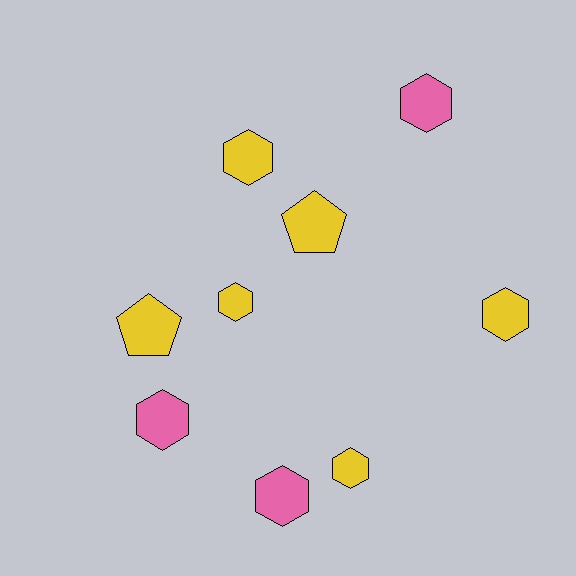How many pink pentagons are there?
There are no pink pentagons.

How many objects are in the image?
There are 9 objects.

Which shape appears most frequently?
Hexagon, with 7 objects.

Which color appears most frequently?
Yellow, with 6 objects.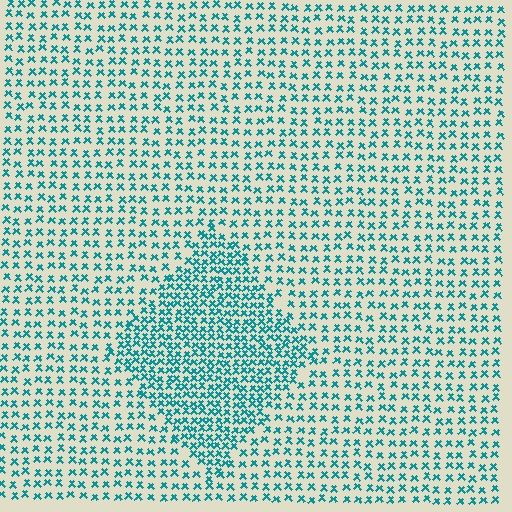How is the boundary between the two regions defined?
The boundary is defined by a change in element density (approximately 1.9x ratio). All elements are the same color, size, and shape.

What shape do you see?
I see a diamond.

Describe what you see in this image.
The image contains small teal elements arranged at two different densities. A diamond-shaped region is visible where the elements are more densely packed than the surrounding area.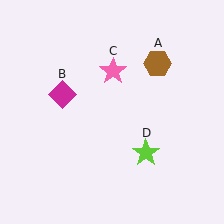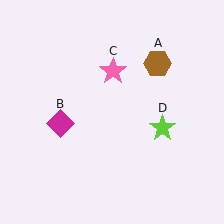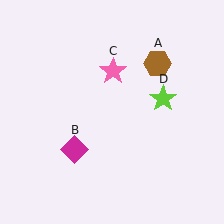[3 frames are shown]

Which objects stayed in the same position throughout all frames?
Brown hexagon (object A) and pink star (object C) remained stationary.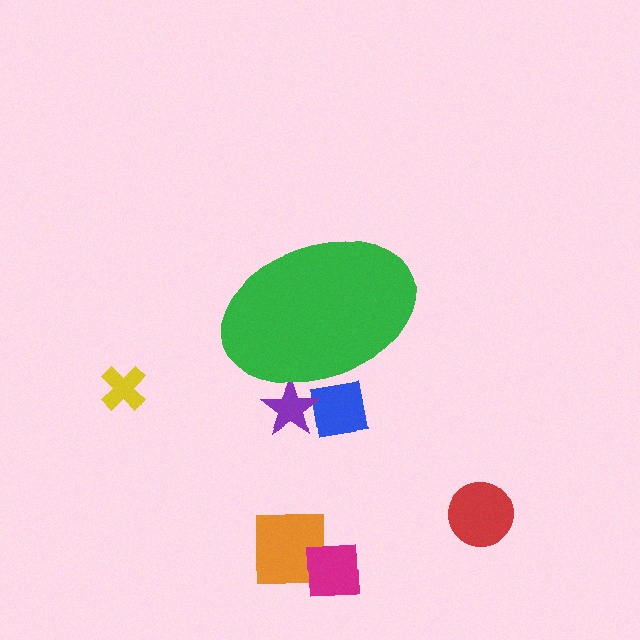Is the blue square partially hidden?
Yes, the blue square is partially hidden behind the green ellipse.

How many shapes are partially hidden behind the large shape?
2 shapes are partially hidden.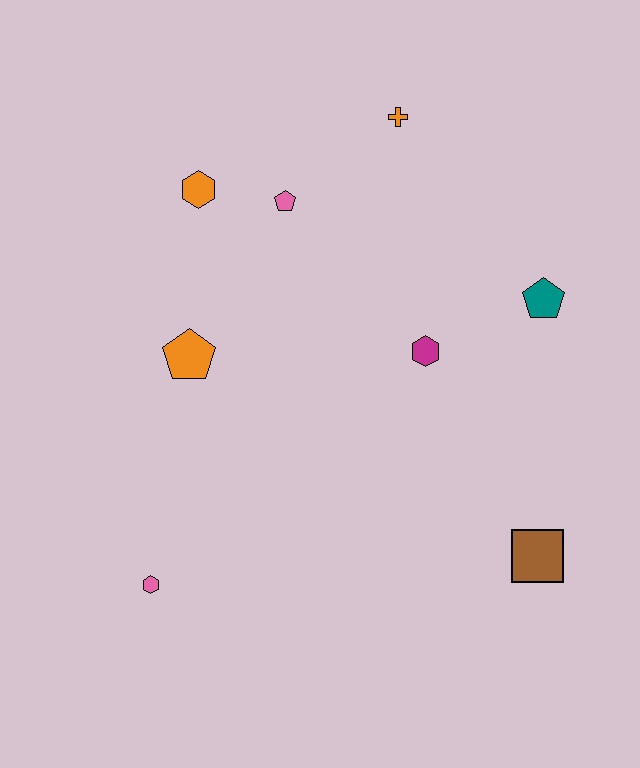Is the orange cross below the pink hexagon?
No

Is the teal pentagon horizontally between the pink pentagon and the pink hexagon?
No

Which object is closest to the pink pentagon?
The orange hexagon is closest to the pink pentagon.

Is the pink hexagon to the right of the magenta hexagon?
No